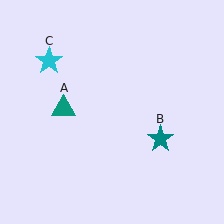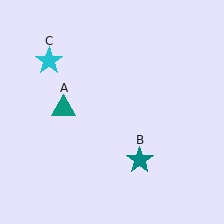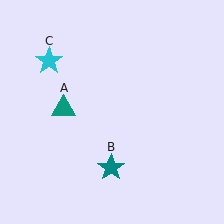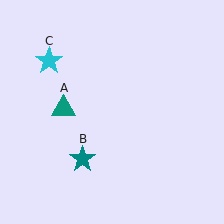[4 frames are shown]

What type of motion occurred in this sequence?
The teal star (object B) rotated clockwise around the center of the scene.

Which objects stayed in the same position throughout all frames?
Teal triangle (object A) and cyan star (object C) remained stationary.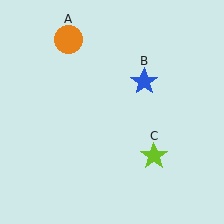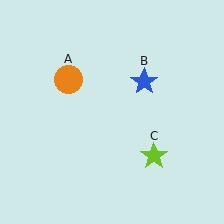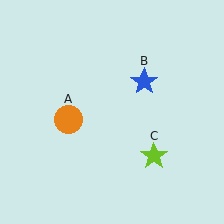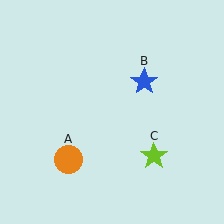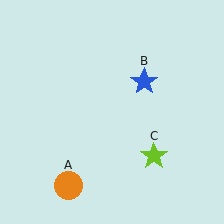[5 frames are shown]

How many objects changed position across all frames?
1 object changed position: orange circle (object A).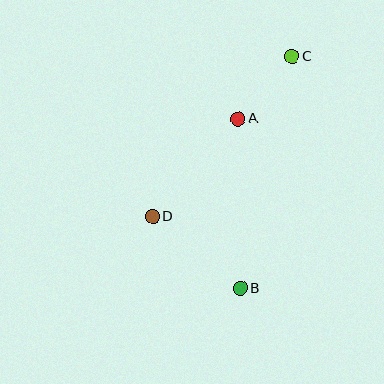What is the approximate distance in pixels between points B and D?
The distance between B and D is approximately 113 pixels.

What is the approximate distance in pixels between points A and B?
The distance between A and B is approximately 170 pixels.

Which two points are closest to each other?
Points A and C are closest to each other.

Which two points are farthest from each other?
Points B and C are farthest from each other.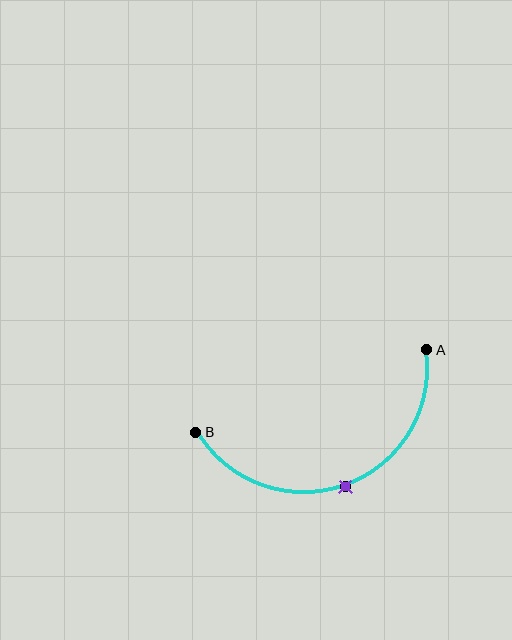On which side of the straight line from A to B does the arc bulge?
The arc bulges below the straight line connecting A and B.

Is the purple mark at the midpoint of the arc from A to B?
Yes. The purple mark lies on the arc at equal arc-length from both A and B — it is the arc midpoint.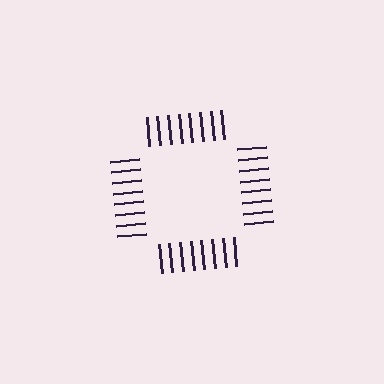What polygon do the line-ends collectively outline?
An illusory square — the line segments terminate on its edges but no continuous stroke is drawn.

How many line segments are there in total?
32 — 8 along each of the 4 edges.